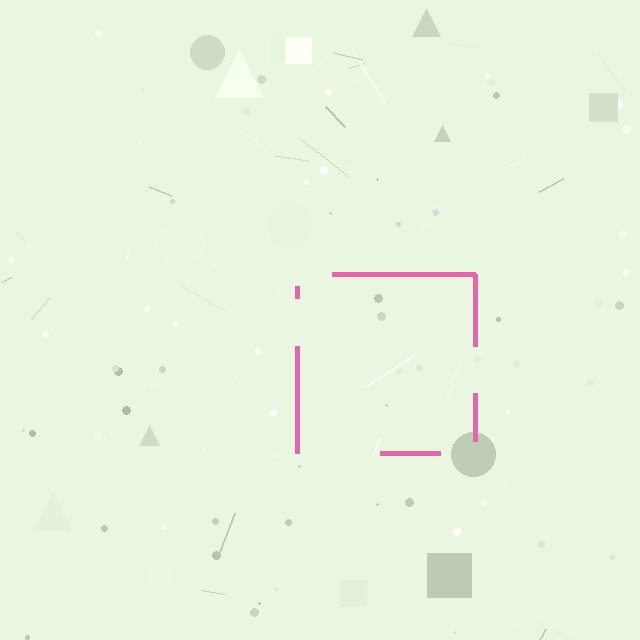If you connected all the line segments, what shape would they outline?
They would outline a square.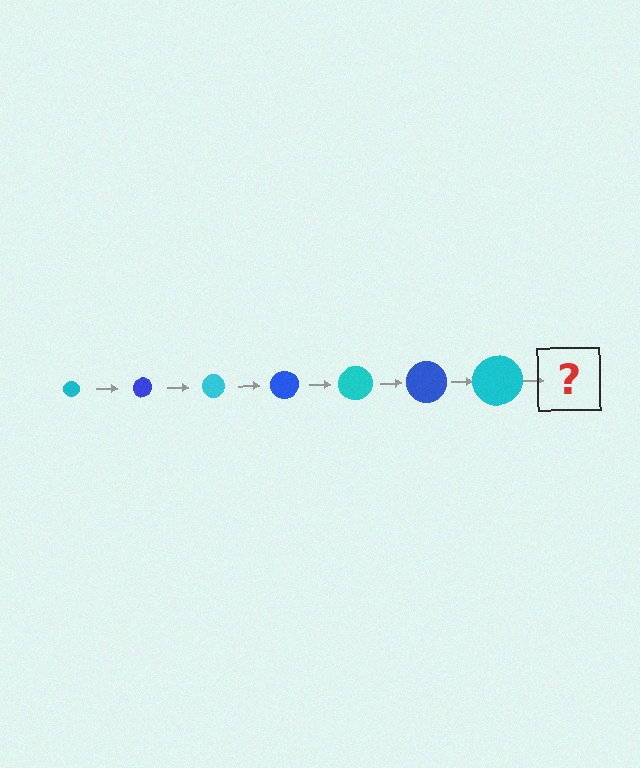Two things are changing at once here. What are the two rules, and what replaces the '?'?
The two rules are that the circle grows larger each step and the color cycles through cyan and blue. The '?' should be a blue circle, larger than the previous one.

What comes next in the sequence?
The next element should be a blue circle, larger than the previous one.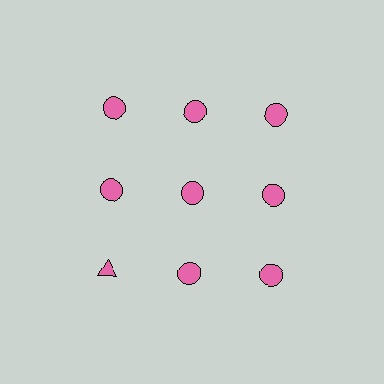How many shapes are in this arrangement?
There are 9 shapes arranged in a grid pattern.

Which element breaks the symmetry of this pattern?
The pink triangle in the third row, leftmost column breaks the symmetry. All other shapes are pink circles.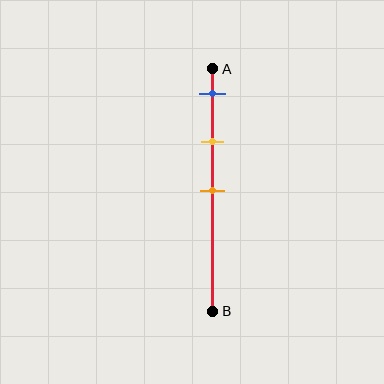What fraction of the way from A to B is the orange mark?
The orange mark is approximately 50% (0.5) of the way from A to B.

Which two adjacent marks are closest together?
The blue and yellow marks are the closest adjacent pair.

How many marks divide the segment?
There are 3 marks dividing the segment.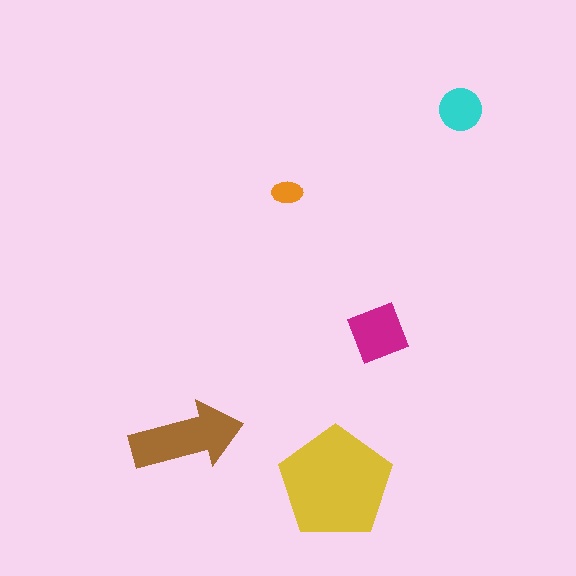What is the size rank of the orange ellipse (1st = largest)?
5th.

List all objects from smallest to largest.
The orange ellipse, the cyan circle, the magenta diamond, the brown arrow, the yellow pentagon.